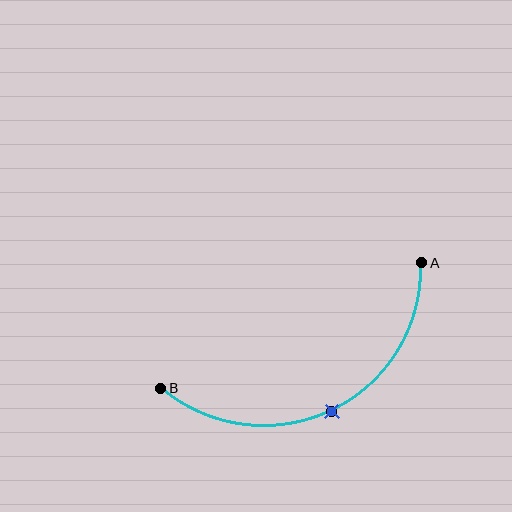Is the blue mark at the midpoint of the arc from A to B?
Yes. The blue mark lies on the arc at equal arc-length from both A and B — it is the arc midpoint.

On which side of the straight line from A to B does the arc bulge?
The arc bulges below the straight line connecting A and B.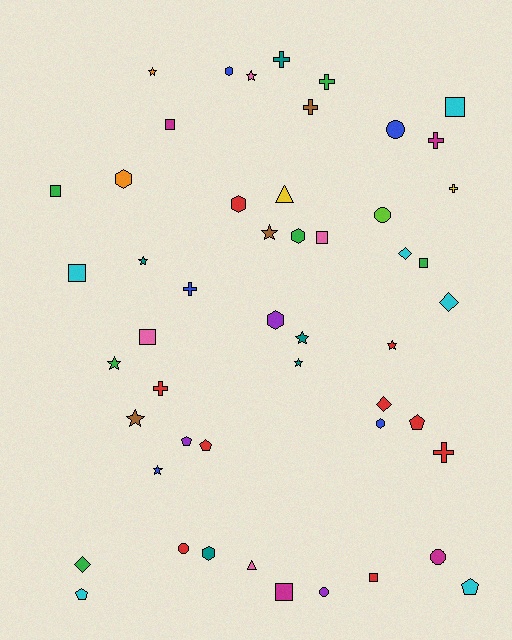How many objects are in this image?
There are 50 objects.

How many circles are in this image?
There are 5 circles.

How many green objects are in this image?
There are 6 green objects.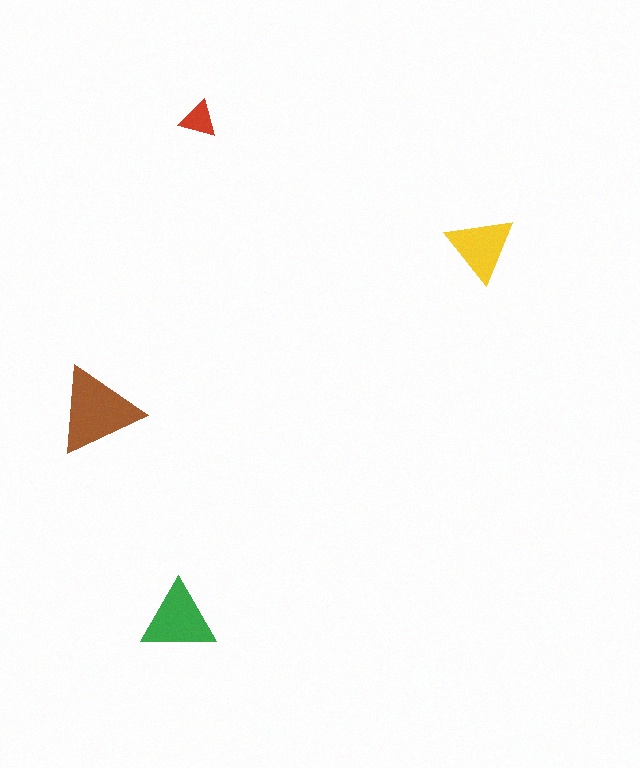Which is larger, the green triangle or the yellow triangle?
The green one.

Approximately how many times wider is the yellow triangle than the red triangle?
About 2 times wider.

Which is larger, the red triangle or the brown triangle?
The brown one.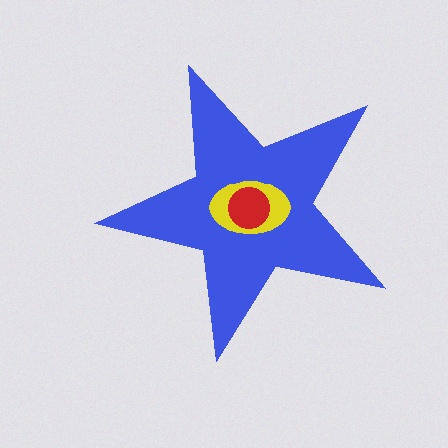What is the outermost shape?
The blue star.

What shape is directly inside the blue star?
The yellow ellipse.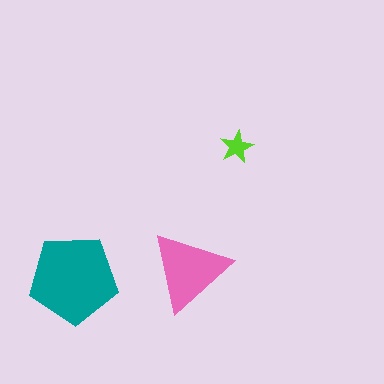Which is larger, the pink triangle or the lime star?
The pink triangle.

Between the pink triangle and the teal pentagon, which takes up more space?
The teal pentagon.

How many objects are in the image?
There are 3 objects in the image.